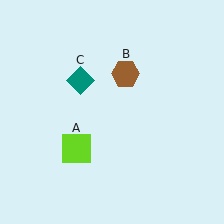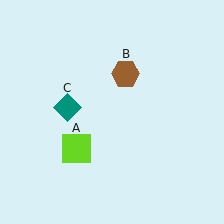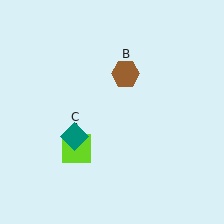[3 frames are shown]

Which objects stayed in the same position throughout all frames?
Lime square (object A) and brown hexagon (object B) remained stationary.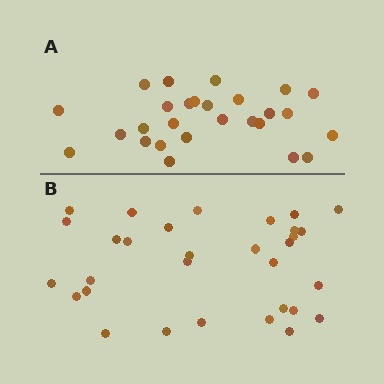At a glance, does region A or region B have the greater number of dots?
Region B (the bottom region) has more dots.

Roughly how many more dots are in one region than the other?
Region B has about 4 more dots than region A.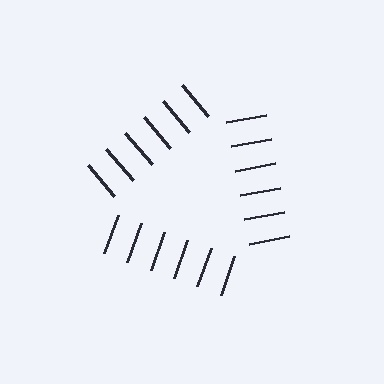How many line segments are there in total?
18 — 6 along each of the 3 edges.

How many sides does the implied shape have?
3 sides — the line-ends trace a triangle.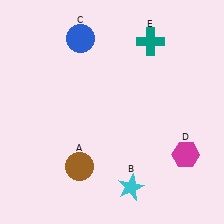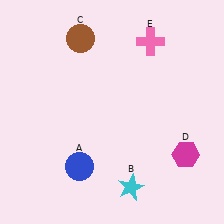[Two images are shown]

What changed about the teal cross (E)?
In Image 1, E is teal. In Image 2, it changed to pink.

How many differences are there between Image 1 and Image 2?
There are 3 differences between the two images.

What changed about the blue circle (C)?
In Image 1, C is blue. In Image 2, it changed to brown.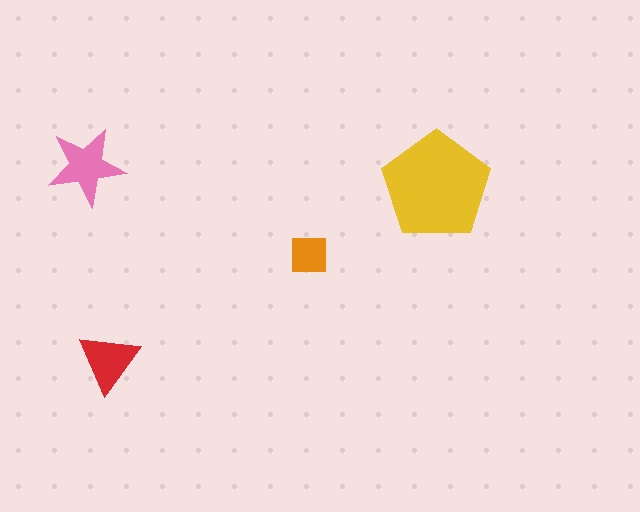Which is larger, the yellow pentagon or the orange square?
The yellow pentagon.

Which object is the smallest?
The orange square.